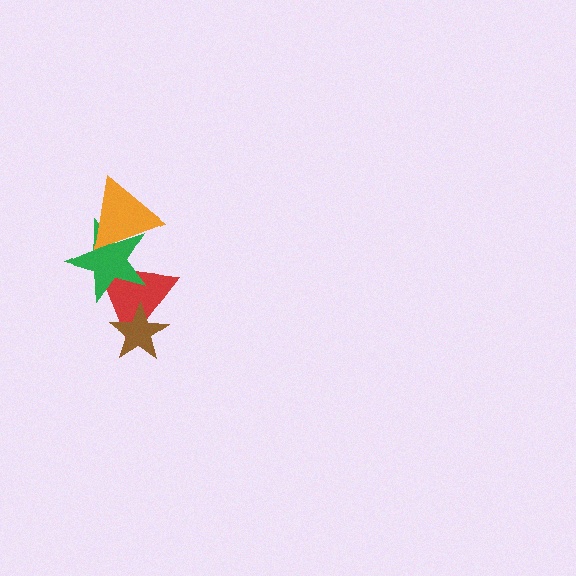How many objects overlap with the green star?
2 objects overlap with the green star.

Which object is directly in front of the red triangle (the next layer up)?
The green star is directly in front of the red triangle.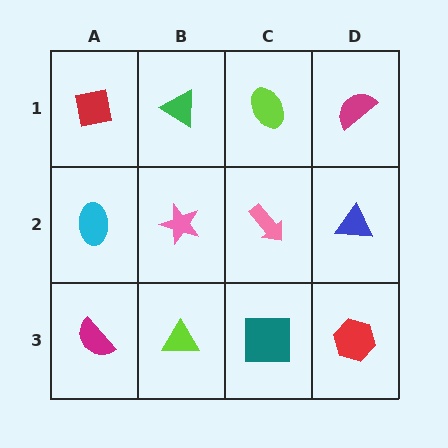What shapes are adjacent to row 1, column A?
A cyan ellipse (row 2, column A), a green triangle (row 1, column B).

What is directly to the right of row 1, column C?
A magenta semicircle.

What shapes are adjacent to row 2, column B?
A green triangle (row 1, column B), a lime triangle (row 3, column B), a cyan ellipse (row 2, column A), a pink arrow (row 2, column C).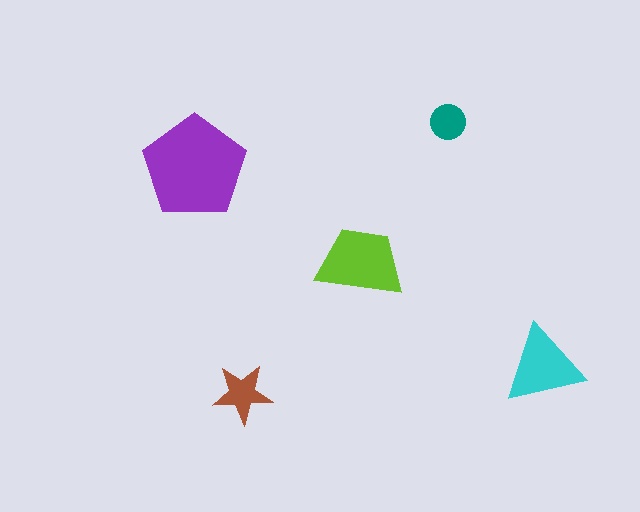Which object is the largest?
The purple pentagon.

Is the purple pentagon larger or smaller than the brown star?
Larger.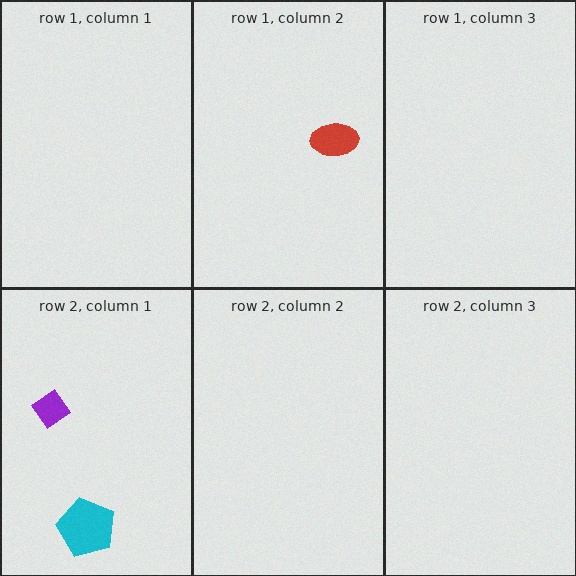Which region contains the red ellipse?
The row 1, column 2 region.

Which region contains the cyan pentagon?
The row 2, column 1 region.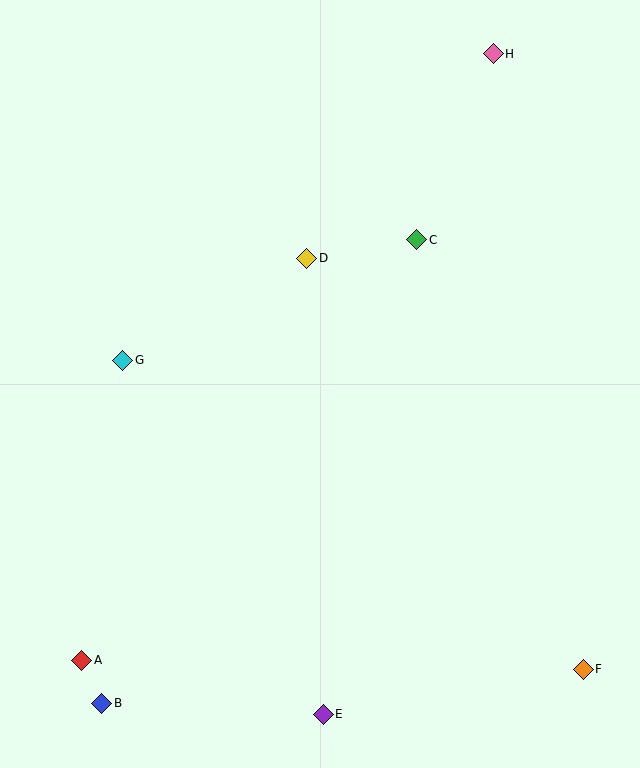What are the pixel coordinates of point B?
Point B is at (102, 703).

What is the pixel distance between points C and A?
The distance between C and A is 538 pixels.